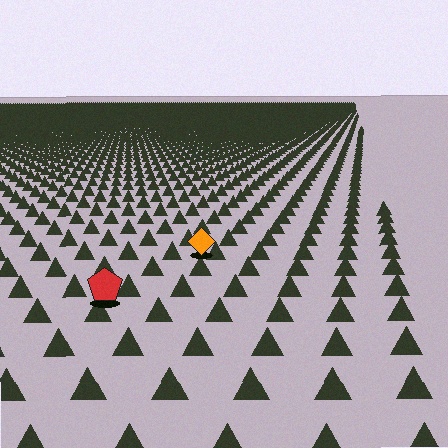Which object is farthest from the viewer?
The orange diamond is farthest from the viewer. It appears smaller and the ground texture around it is denser.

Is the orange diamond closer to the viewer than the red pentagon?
No. The red pentagon is closer — you can tell from the texture gradient: the ground texture is coarser near it.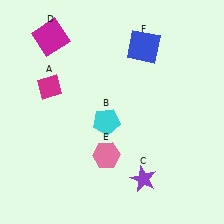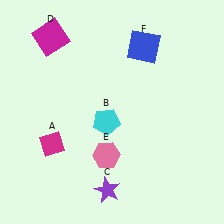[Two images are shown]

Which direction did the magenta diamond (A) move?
The magenta diamond (A) moved down.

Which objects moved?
The objects that moved are: the magenta diamond (A), the purple star (C).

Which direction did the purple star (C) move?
The purple star (C) moved left.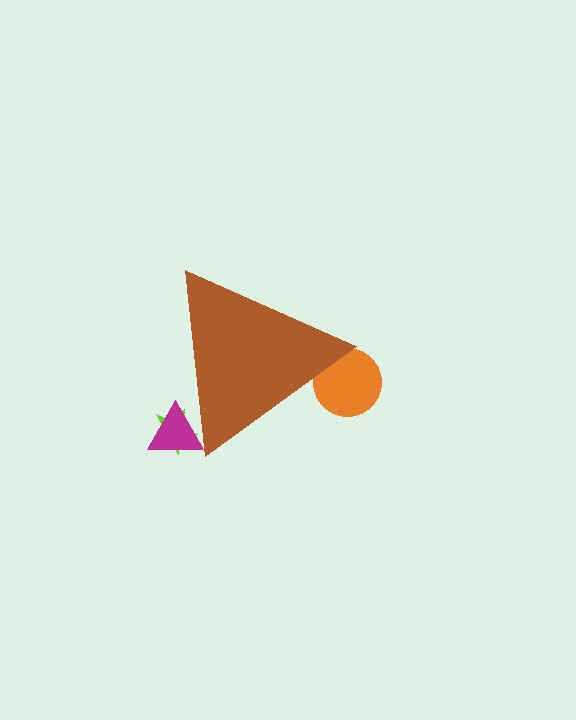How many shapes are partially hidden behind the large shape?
3 shapes are partially hidden.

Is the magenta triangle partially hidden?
Yes, the magenta triangle is partially hidden behind the brown triangle.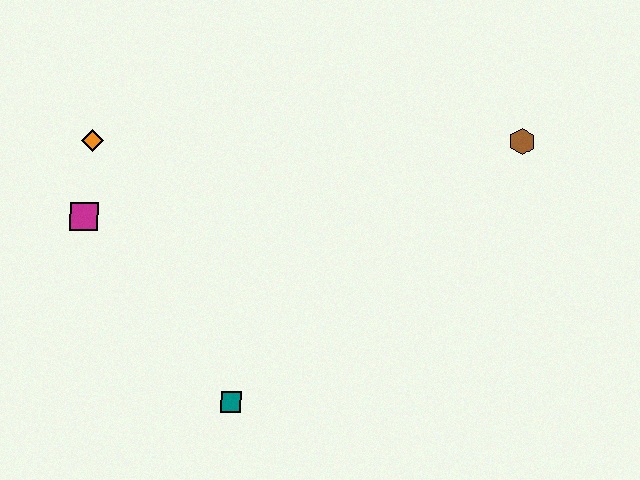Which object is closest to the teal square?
The magenta square is closest to the teal square.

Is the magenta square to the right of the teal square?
No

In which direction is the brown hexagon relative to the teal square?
The brown hexagon is to the right of the teal square.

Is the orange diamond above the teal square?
Yes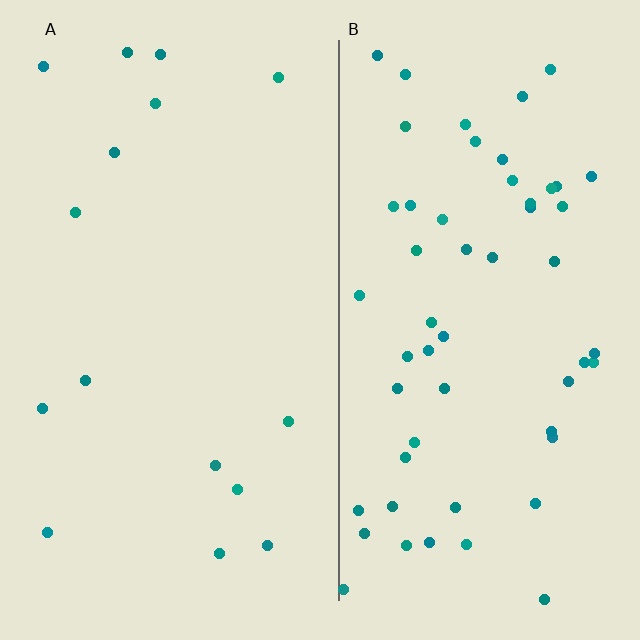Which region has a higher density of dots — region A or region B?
B (the right).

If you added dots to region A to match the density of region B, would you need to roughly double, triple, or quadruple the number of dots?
Approximately quadruple.